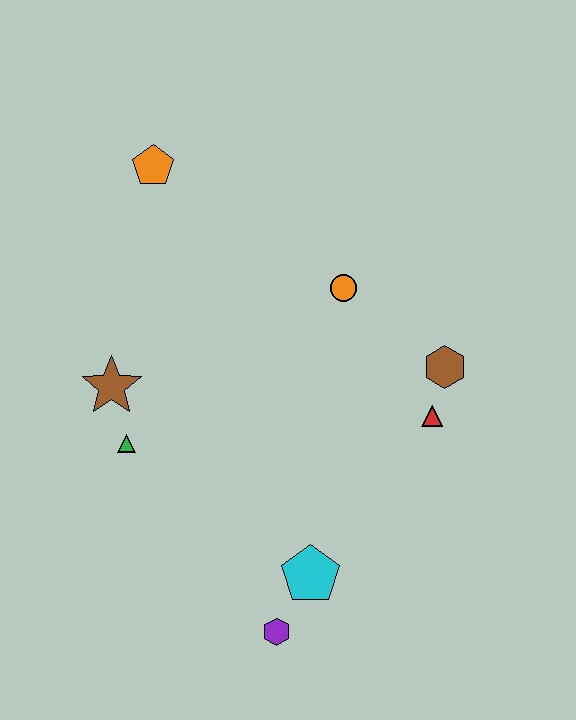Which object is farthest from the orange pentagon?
The purple hexagon is farthest from the orange pentagon.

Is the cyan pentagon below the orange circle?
Yes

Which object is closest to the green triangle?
The brown star is closest to the green triangle.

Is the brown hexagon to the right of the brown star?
Yes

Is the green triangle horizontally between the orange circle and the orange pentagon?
No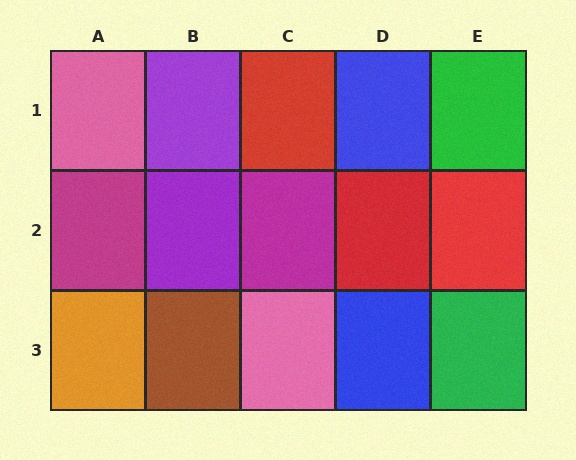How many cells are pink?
2 cells are pink.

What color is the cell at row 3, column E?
Green.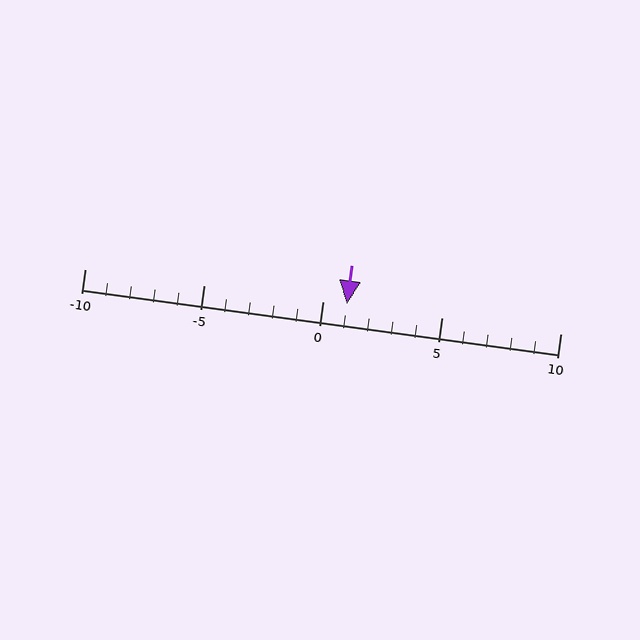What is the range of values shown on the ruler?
The ruler shows values from -10 to 10.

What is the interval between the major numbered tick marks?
The major tick marks are spaced 5 units apart.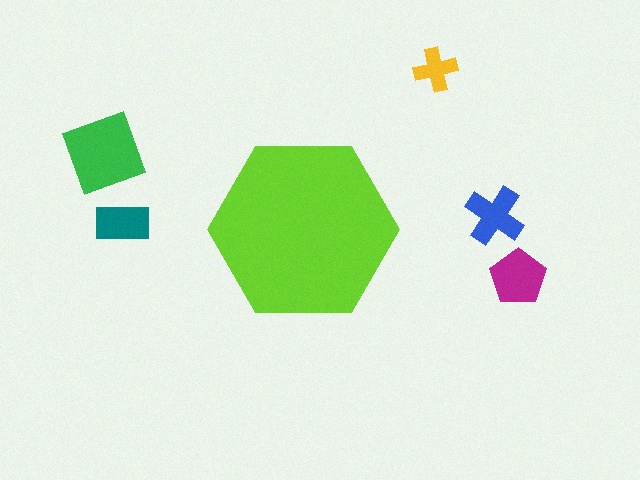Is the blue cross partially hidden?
No, the blue cross is fully visible.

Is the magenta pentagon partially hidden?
No, the magenta pentagon is fully visible.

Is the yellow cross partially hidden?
No, the yellow cross is fully visible.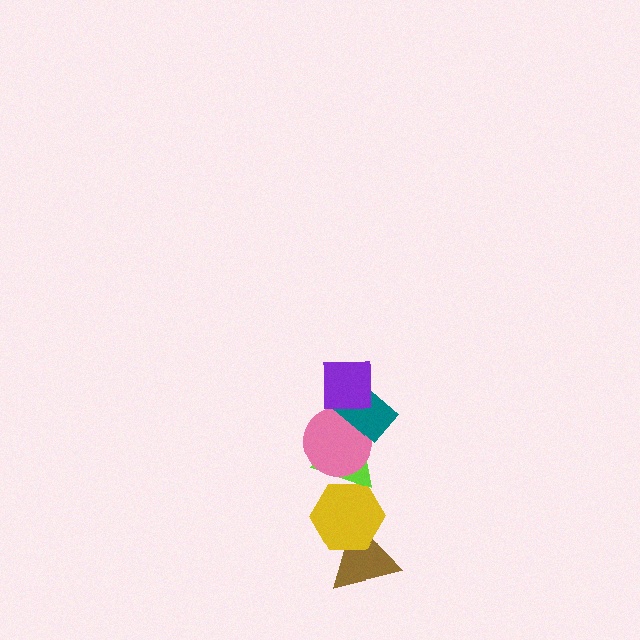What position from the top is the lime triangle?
The lime triangle is 4th from the top.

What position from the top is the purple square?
The purple square is 1st from the top.